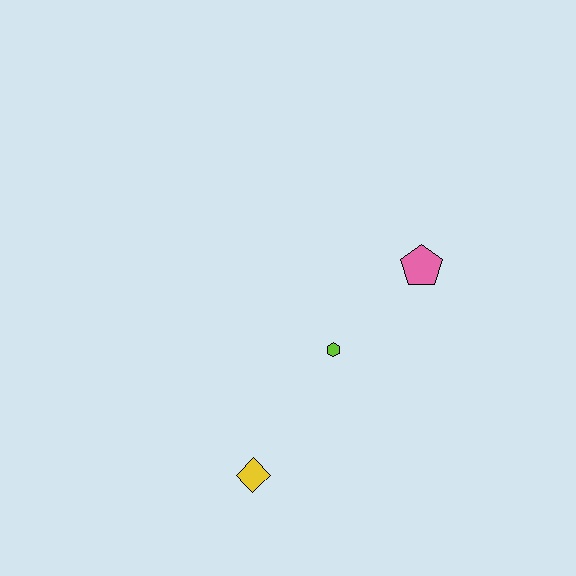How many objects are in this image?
There are 3 objects.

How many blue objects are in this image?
There are no blue objects.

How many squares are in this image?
There are no squares.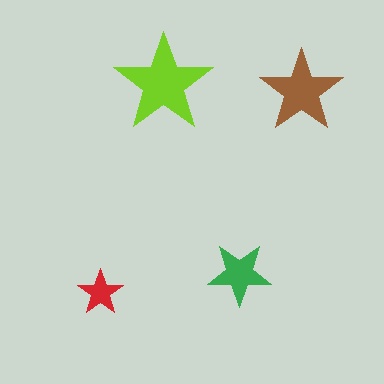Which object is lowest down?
The red star is bottommost.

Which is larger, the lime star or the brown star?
The lime one.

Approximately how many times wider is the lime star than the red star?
About 2 times wider.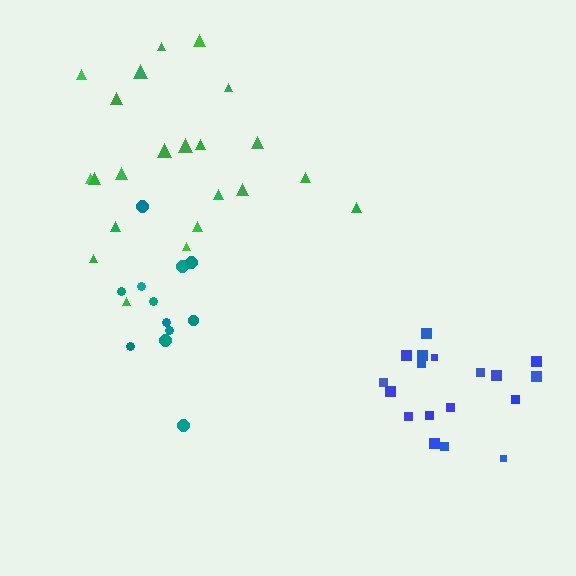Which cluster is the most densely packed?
Blue.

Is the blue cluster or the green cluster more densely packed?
Blue.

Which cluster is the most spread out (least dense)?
Green.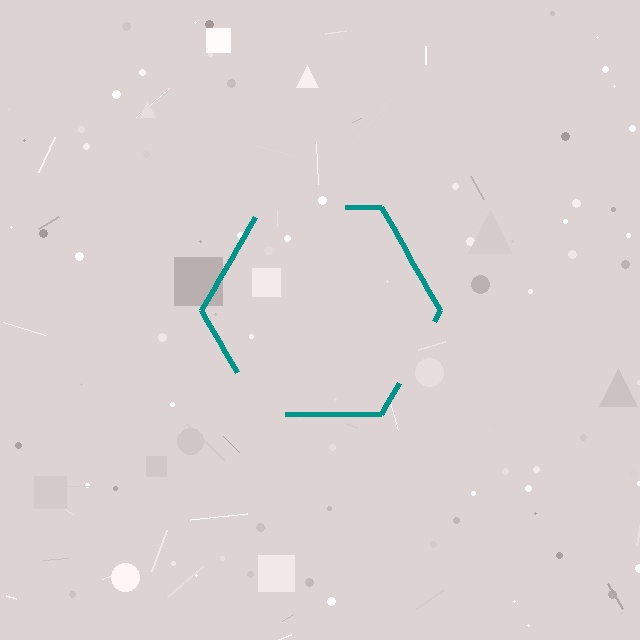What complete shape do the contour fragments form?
The contour fragments form a hexagon.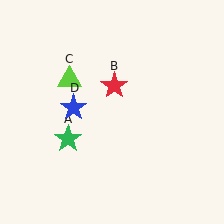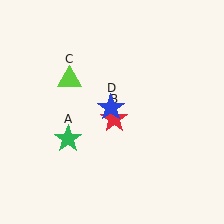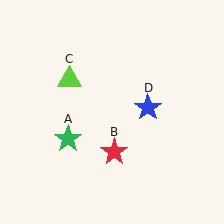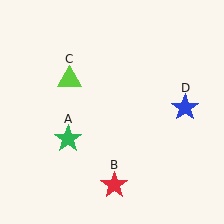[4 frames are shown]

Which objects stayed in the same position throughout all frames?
Green star (object A) and lime triangle (object C) remained stationary.